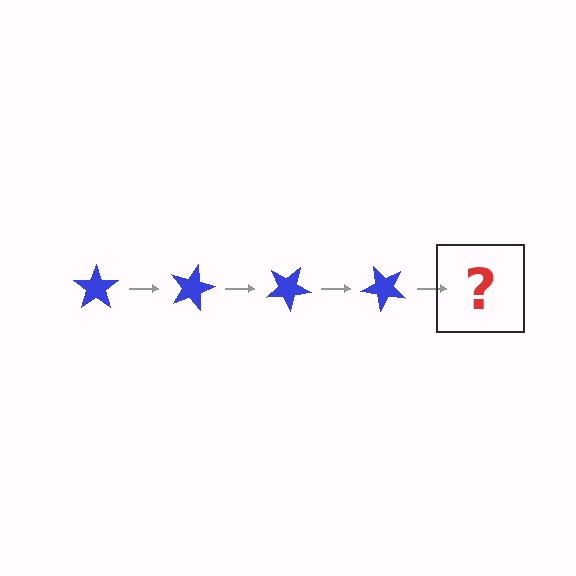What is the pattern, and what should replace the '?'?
The pattern is that the star rotates 15 degrees each step. The '?' should be a blue star rotated 60 degrees.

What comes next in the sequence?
The next element should be a blue star rotated 60 degrees.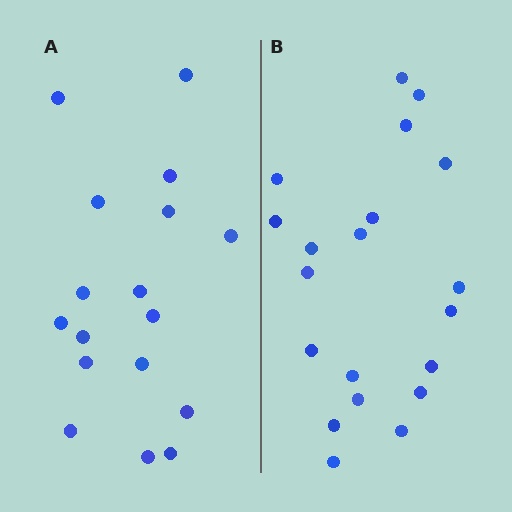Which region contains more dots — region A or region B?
Region B (the right region) has more dots.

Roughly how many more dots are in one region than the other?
Region B has just a few more — roughly 2 or 3 more dots than region A.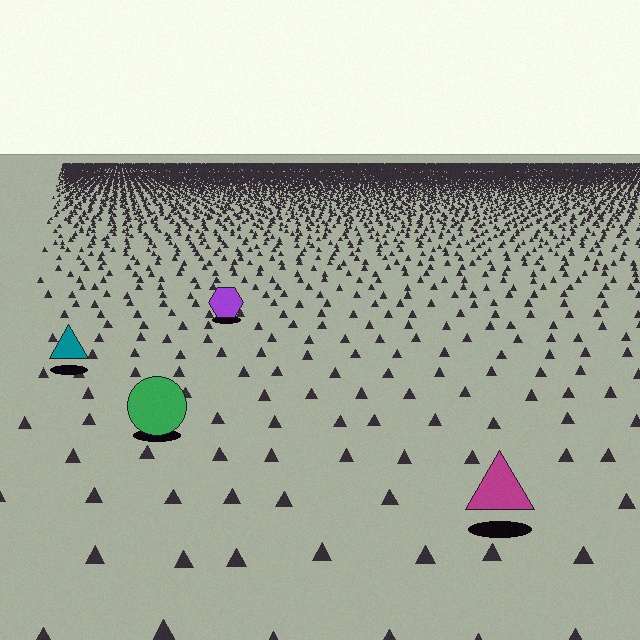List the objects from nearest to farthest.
From nearest to farthest: the magenta triangle, the green circle, the teal triangle, the purple hexagon.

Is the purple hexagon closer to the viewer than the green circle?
No. The green circle is closer — you can tell from the texture gradient: the ground texture is coarser near it.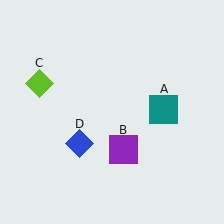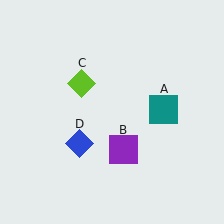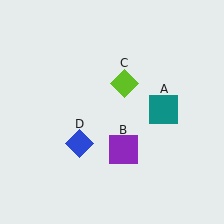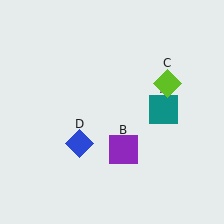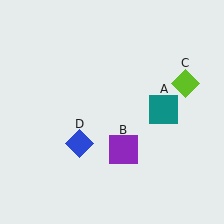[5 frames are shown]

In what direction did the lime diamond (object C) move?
The lime diamond (object C) moved right.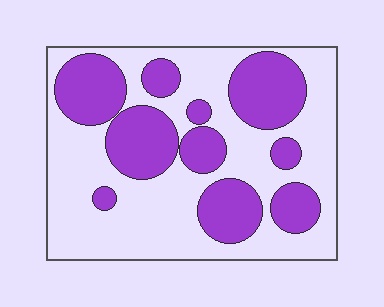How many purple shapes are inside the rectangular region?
10.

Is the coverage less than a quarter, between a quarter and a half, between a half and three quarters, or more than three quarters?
Between a quarter and a half.